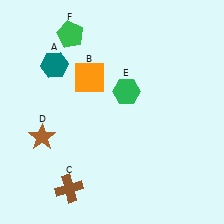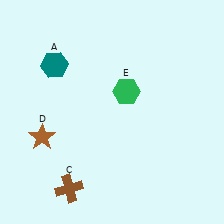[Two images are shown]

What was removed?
The orange square (B), the green pentagon (F) were removed in Image 2.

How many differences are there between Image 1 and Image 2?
There are 2 differences between the two images.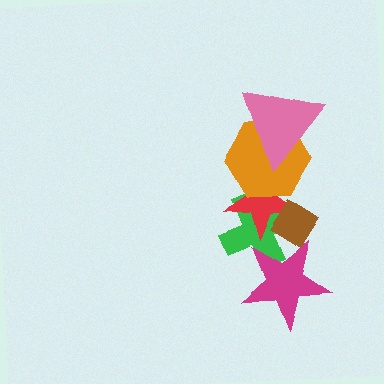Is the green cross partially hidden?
Yes, it is partially covered by another shape.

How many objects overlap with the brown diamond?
3 objects overlap with the brown diamond.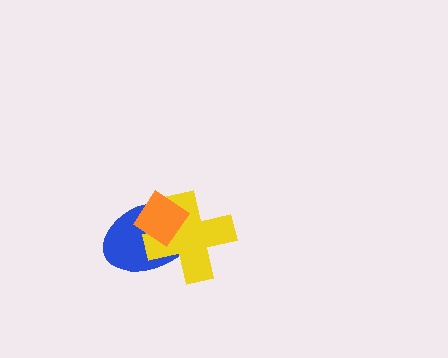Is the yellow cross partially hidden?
Yes, it is partially covered by another shape.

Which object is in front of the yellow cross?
The orange diamond is in front of the yellow cross.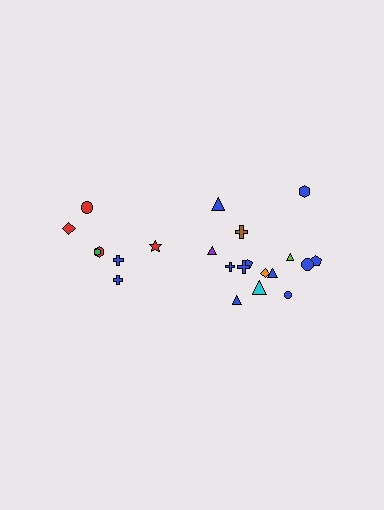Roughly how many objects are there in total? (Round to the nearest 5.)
Roughly 20 objects in total.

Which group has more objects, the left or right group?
The right group.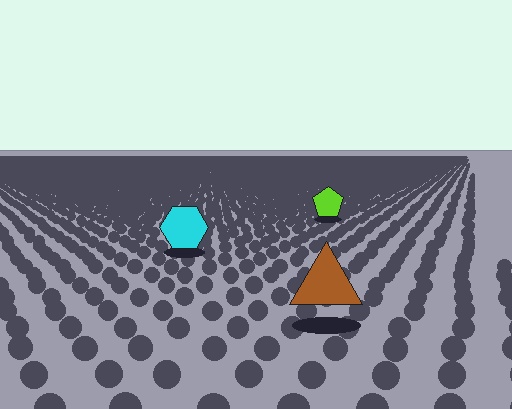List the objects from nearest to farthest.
From nearest to farthest: the brown triangle, the cyan hexagon, the lime pentagon.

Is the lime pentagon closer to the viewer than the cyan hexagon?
No. The cyan hexagon is closer — you can tell from the texture gradient: the ground texture is coarser near it.